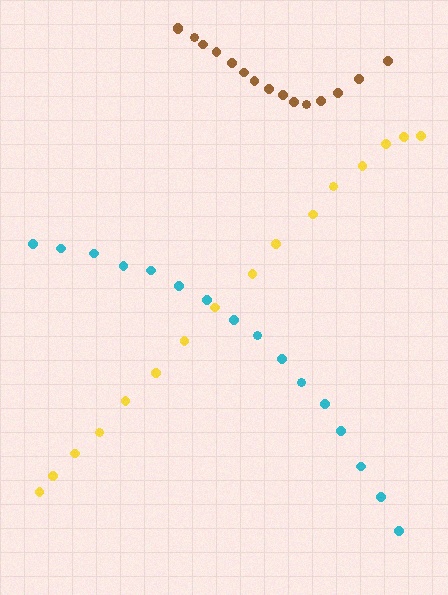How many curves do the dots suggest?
There are 3 distinct paths.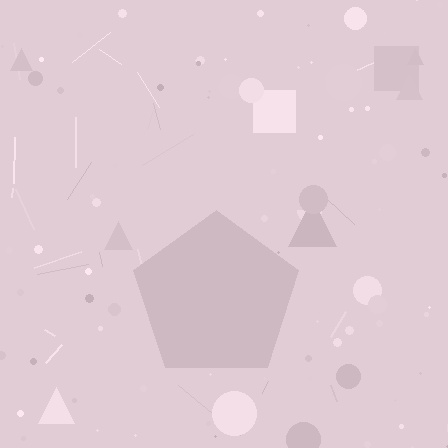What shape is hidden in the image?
A pentagon is hidden in the image.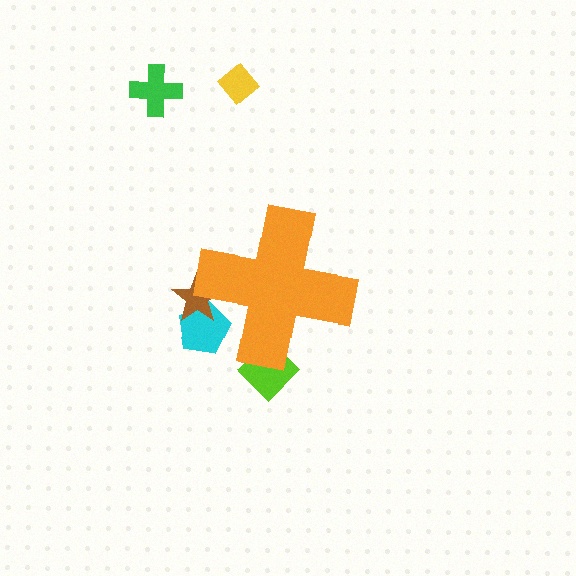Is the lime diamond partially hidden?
Yes, the lime diamond is partially hidden behind the orange cross.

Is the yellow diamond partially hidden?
No, the yellow diamond is fully visible.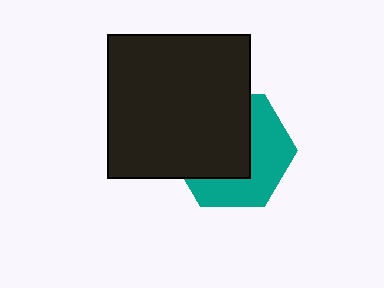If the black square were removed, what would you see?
You would see the complete teal hexagon.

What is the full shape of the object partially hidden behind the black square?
The partially hidden object is a teal hexagon.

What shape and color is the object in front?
The object in front is a black square.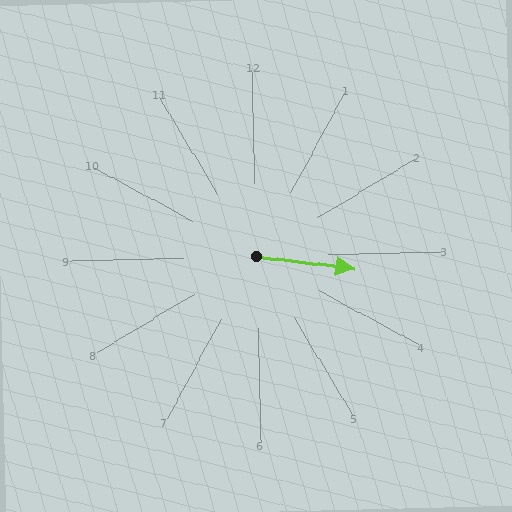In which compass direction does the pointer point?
East.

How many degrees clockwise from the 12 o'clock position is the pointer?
Approximately 99 degrees.